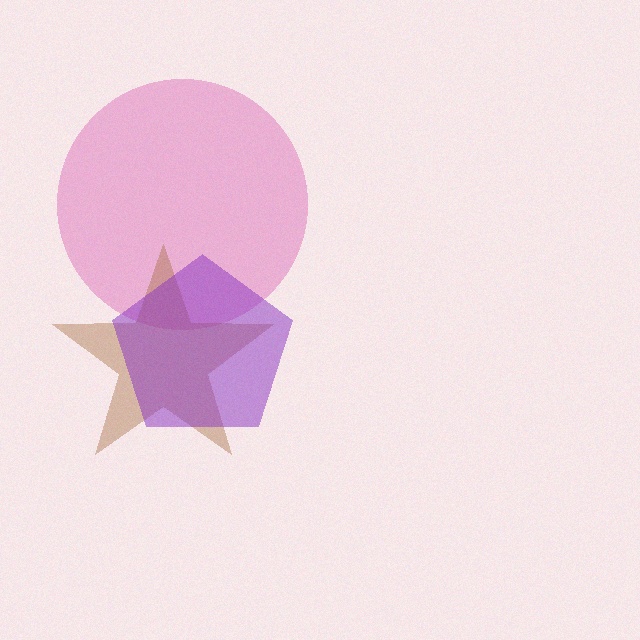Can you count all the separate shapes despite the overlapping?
Yes, there are 3 separate shapes.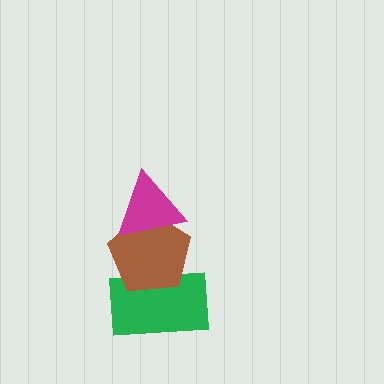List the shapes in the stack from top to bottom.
From top to bottom: the magenta triangle, the brown pentagon, the green rectangle.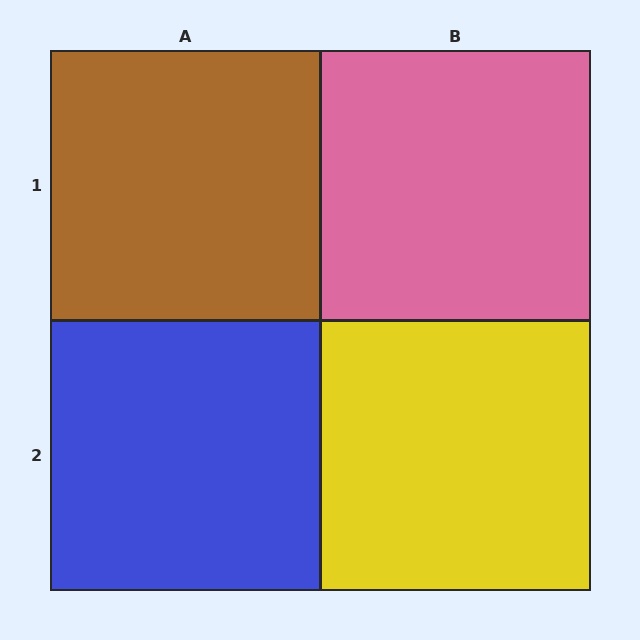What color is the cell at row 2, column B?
Yellow.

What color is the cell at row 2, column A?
Blue.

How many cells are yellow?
1 cell is yellow.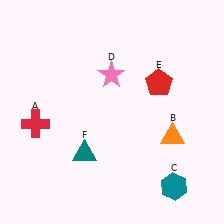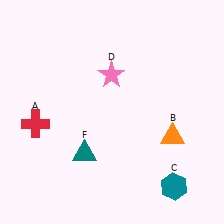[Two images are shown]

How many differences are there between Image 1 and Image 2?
There is 1 difference between the two images.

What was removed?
The red pentagon (E) was removed in Image 2.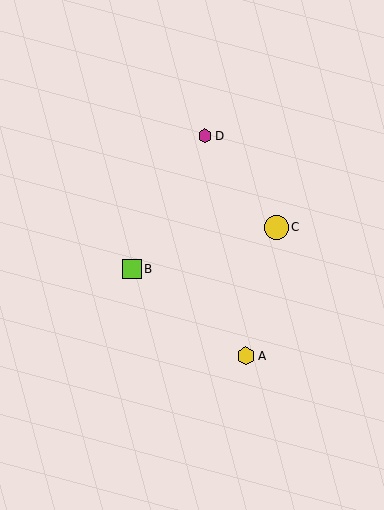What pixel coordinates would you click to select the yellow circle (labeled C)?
Click at (276, 227) to select the yellow circle C.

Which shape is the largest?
The yellow circle (labeled C) is the largest.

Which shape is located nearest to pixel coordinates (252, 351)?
The yellow hexagon (labeled A) at (246, 356) is nearest to that location.